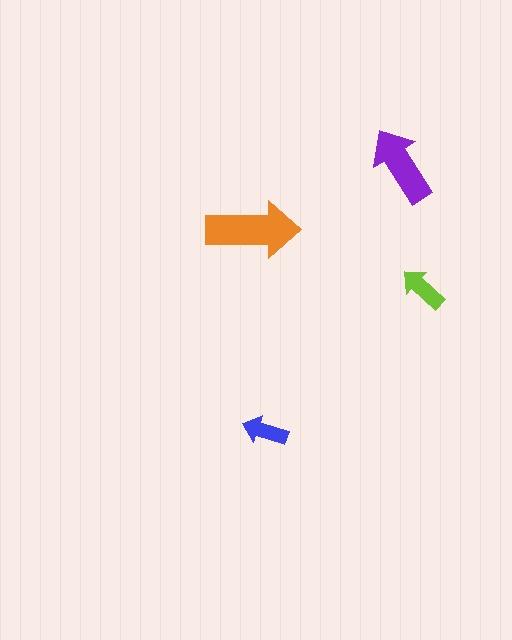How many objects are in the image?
There are 4 objects in the image.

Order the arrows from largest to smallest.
the orange one, the purple one, the lime one, the blue one.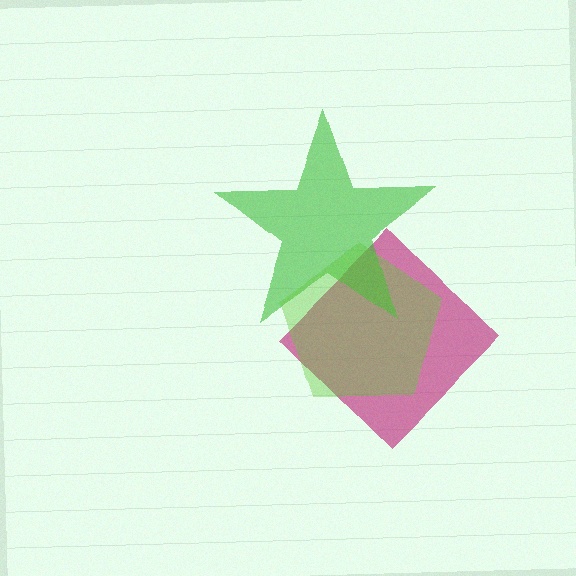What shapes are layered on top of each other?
The layered shapes are: a magenta diamond, a green star, a lime pentagon.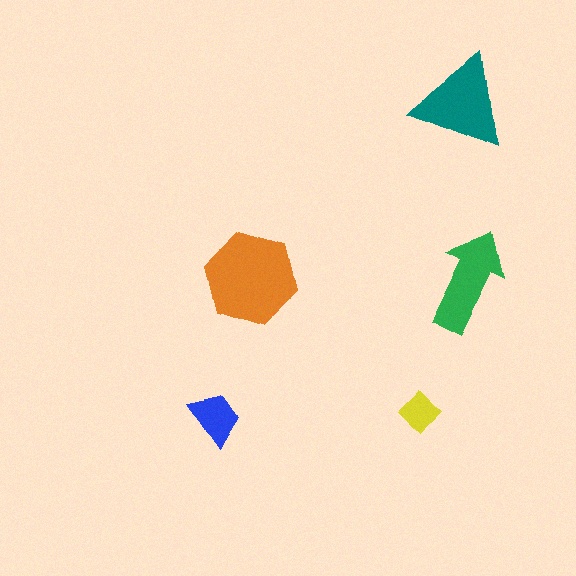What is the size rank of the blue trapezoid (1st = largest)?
4th.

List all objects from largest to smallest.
The orange hexagon, the teal triangle, the green arrow, the blue trapezoid, the yellow diamond.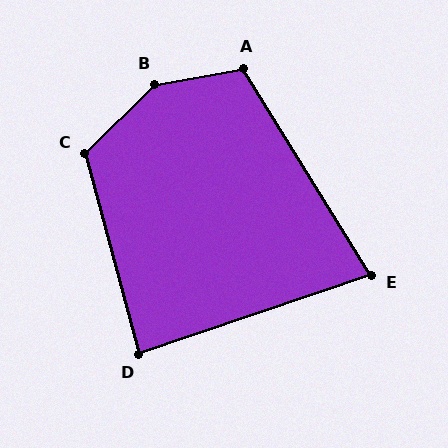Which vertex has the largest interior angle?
B, at approximately 145 degrees.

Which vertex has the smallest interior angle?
E, at approximately 77 degrees.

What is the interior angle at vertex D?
Approximately 86 degrees (approximately right).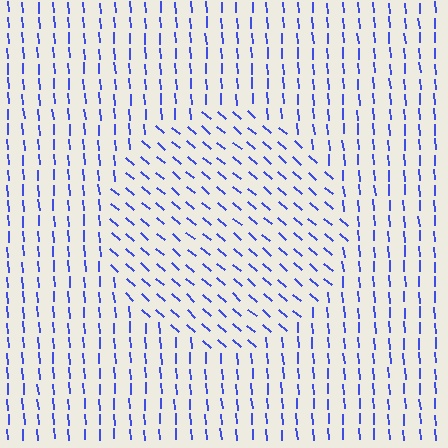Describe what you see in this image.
The image is filled with small blue line segments. A circle region in the image has lines oriented differently from the surrounding lines, creating a visible texture boundary.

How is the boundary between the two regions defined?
The boundary is defined purely by a change in line orientation (approximately 45 degrees difference). All lines are the same color and thickness.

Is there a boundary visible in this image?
Yes, there is a texture boundary formed by a change in line orientation.